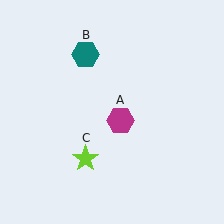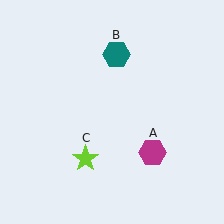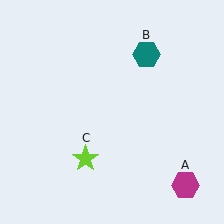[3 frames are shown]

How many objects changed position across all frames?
2 objects changed position: magenta hexagon (object A), teal hexagon (object B).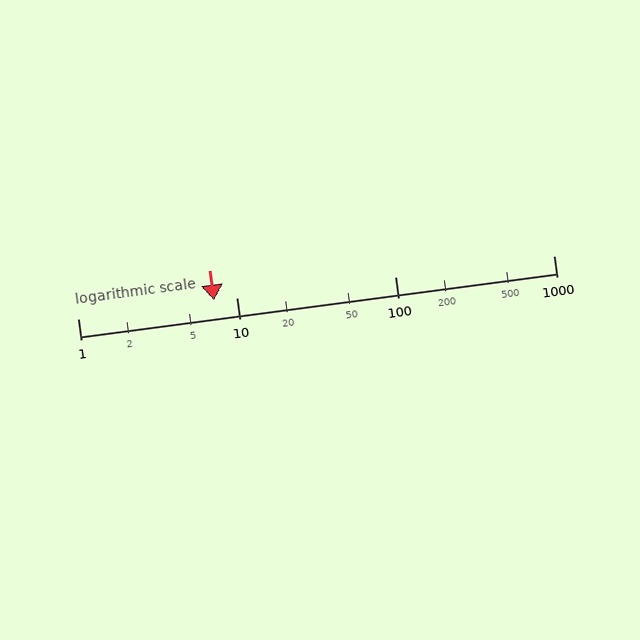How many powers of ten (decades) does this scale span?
The scale spans 3 decades, from 1 to 1000.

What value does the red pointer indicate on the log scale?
The pointer indicates approximately 7.2.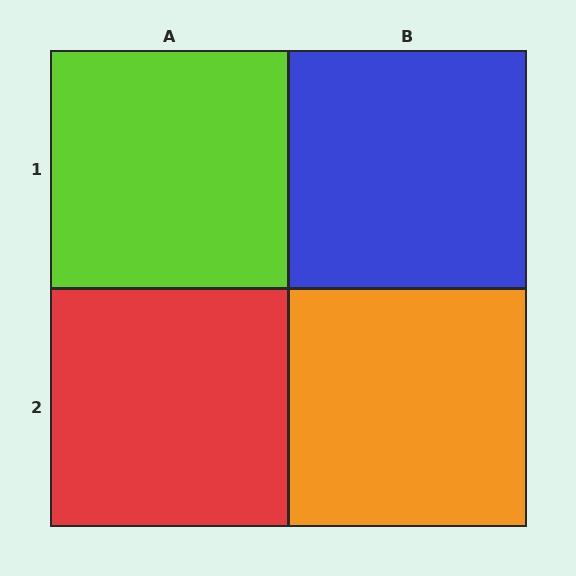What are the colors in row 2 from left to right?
Red, orange.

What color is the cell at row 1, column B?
Blue.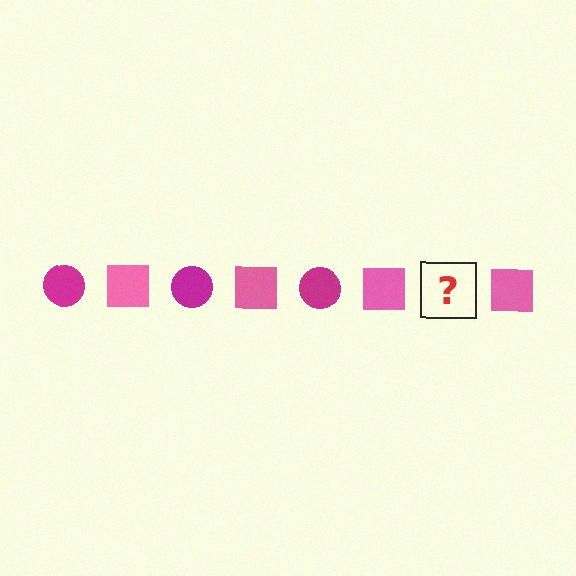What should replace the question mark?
The question mark should be replaced with a magenta circle.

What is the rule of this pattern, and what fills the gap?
The rule is that the pattern alternates between magenta circle and pink square. The gap should be filled with a magenta circle.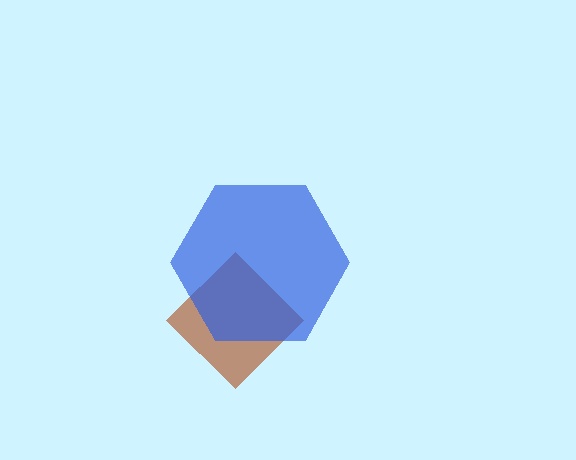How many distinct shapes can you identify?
There are 2 distinct shapes: a brown diamond, a blue hexagon.